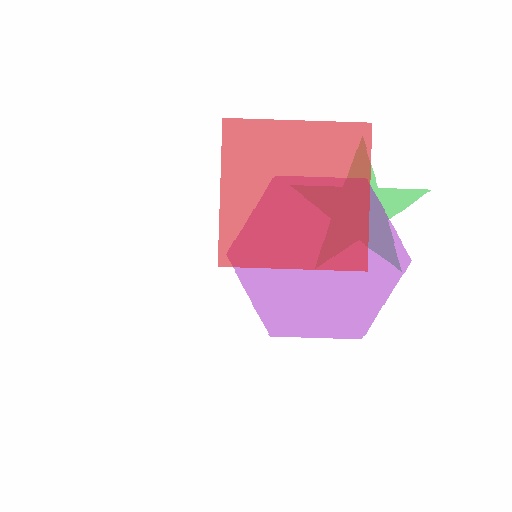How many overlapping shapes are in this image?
There are 3 overlapping shapes in the image.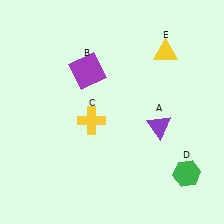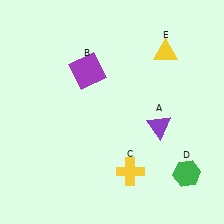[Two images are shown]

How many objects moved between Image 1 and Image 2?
1 object moved between the two images.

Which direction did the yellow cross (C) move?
The yellow cross (C) moved down.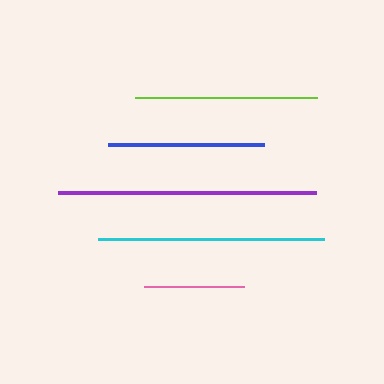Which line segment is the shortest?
The pink line is the shortest at approximately 100 pixels.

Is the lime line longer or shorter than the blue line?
The lime line is longer than the blue line.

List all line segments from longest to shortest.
From longest to shortest: purple, cyan, lime, blue, pink.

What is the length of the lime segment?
The lime segment is approximately 182 pixels long.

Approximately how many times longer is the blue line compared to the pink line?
The blue line is approximately 1.6 times the length of the pink line.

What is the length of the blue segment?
The blue segment is approximately 157 pixels long.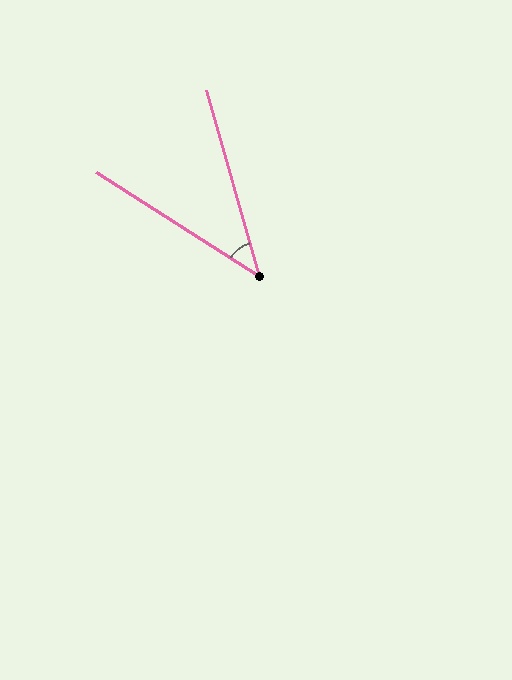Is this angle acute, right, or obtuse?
It is acute.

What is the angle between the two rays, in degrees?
Approximately 42 degrees.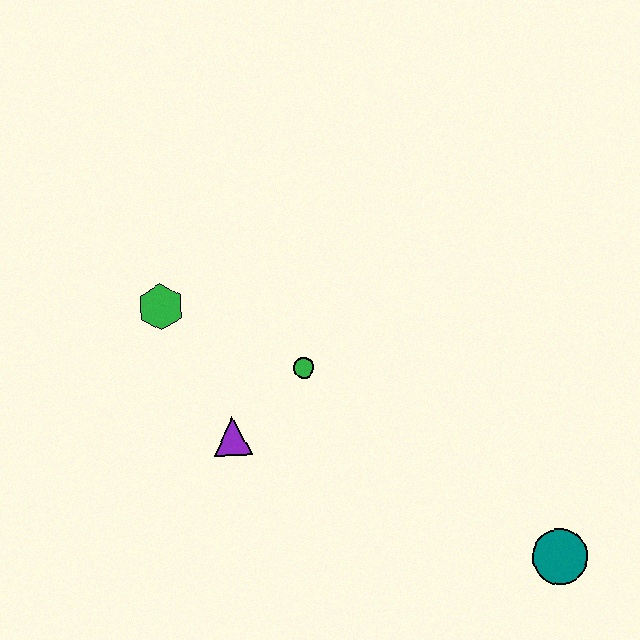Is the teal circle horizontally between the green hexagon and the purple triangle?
No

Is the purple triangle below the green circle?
Yes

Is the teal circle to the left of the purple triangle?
No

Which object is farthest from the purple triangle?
The teal circle is farthest from the purple triangle.